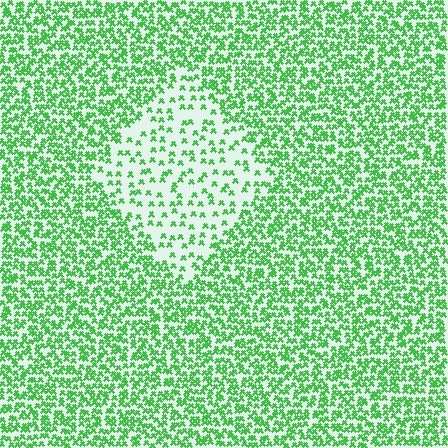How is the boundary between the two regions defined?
The boundary is defined by a change in element density (approximately 2.6x ratio). All elements are the same color, size, and shape.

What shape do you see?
I see a diamond.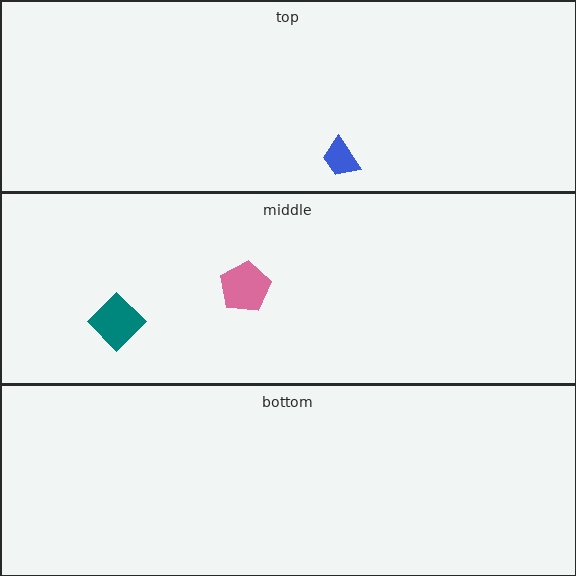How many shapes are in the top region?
1.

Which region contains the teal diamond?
The middle region.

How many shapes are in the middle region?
2.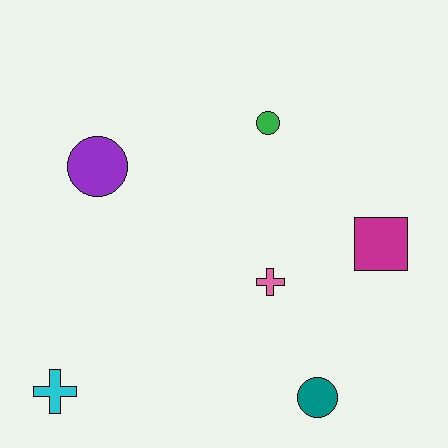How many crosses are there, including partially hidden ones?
There are 2 crosses.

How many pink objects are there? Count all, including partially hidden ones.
There is 1 pink object.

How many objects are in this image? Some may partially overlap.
There are 6 objects.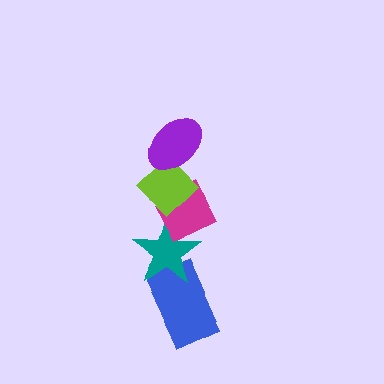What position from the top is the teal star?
The teal star is 4th from the top.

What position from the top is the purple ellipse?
The purple ellipse is 1st from the top.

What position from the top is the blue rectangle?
The blue rectangle is 5th from the top.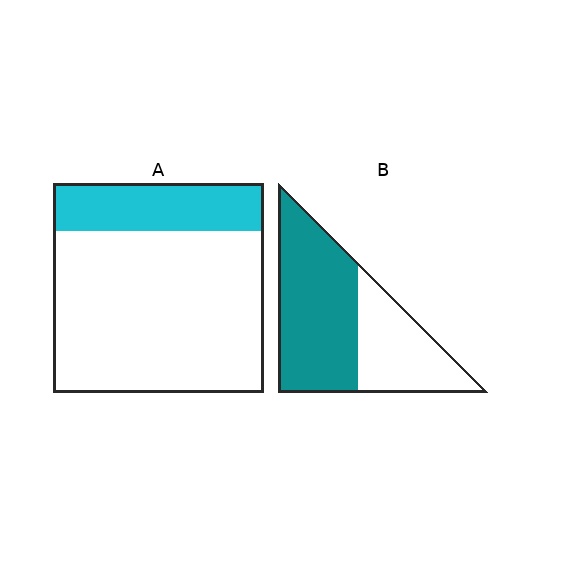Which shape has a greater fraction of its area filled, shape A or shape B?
Shape B.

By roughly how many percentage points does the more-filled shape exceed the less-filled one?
By roughly 40 percentage points (B over A).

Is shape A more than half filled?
No.